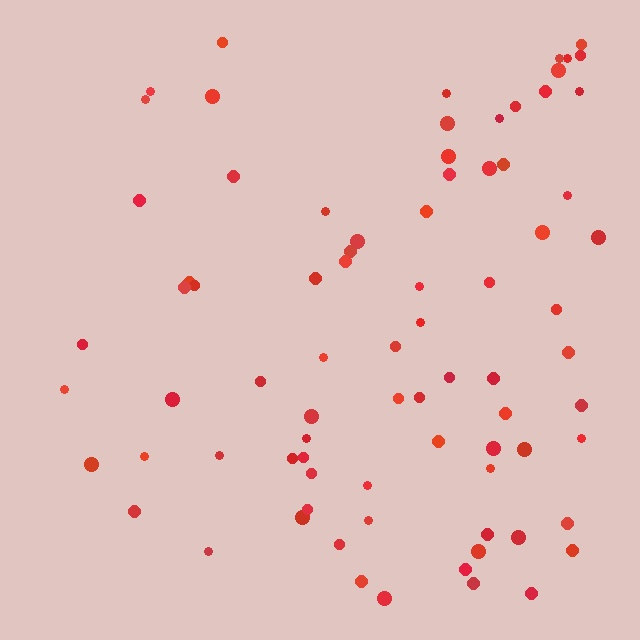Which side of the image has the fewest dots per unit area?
The left.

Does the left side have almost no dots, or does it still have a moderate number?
Still a moderate number, just noticeably fewer than the right.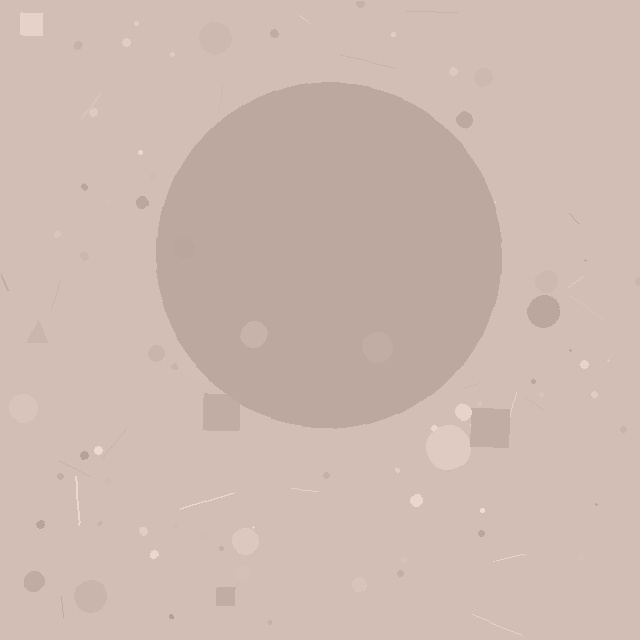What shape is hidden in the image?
A circle is hidden in the image.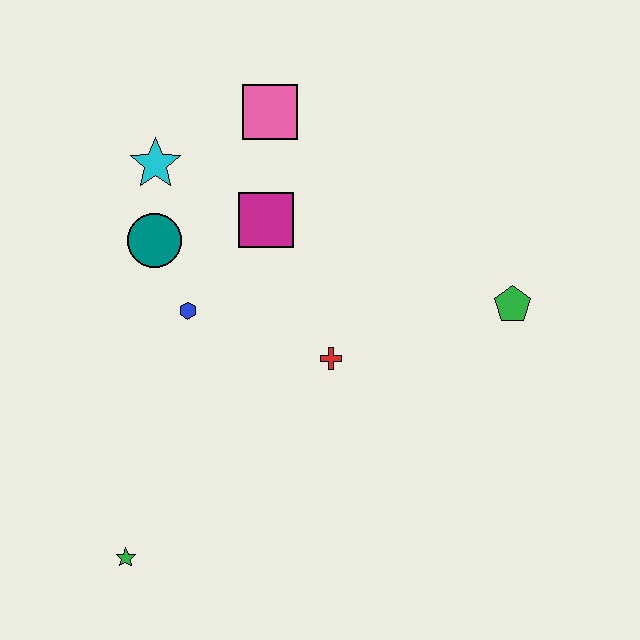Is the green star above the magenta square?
No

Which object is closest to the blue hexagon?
The teal circle is closest to the blue hexagon.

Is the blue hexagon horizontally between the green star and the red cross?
Yes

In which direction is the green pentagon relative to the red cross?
The green pentagon is to the right of the red cross.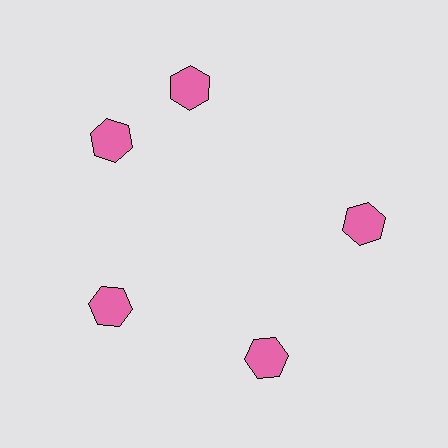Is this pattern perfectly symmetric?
No. The 5 pink hexagons are arranged in a ring, but one element near the 1 o'clock position is rotated out of alignment along the ring, breaking the 5-fold rotational symmetry.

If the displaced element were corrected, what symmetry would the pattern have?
It would have 5-fold rotational symmetry — the pattern would map onto itself every 72 degrees.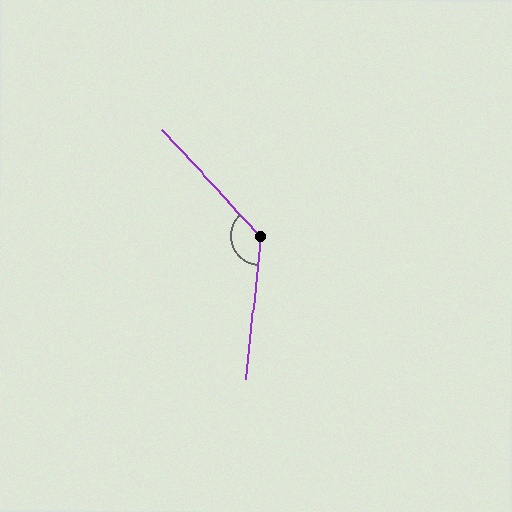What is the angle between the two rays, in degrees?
Approximately 131 degrees.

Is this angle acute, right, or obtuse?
It is obtuse.